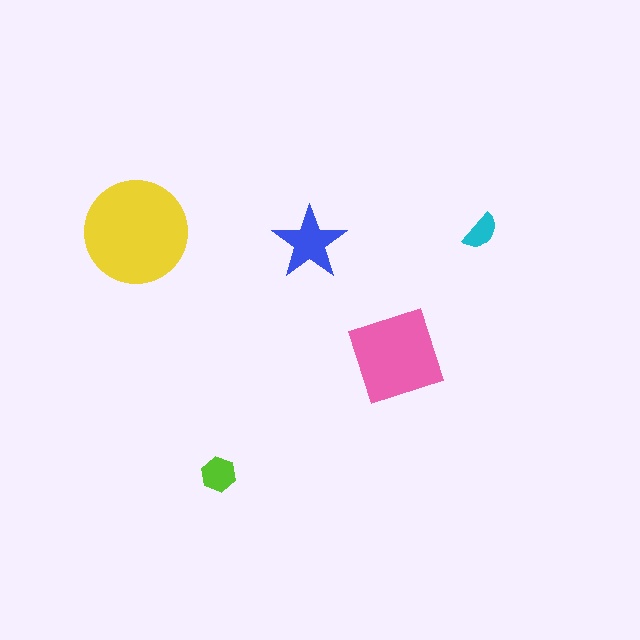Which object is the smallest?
The cyan semicircle.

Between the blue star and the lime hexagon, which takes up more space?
The blue star.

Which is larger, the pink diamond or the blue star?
The pink diamond.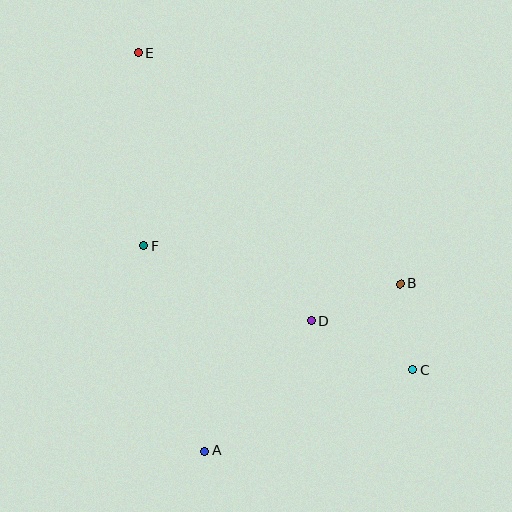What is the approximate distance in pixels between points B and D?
The distance between B and D is approximately 97 pixels.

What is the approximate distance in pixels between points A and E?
The distance between A and E is approximately 403 pixels.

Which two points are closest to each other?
Points B and C are closest to each other.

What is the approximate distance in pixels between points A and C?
The distance between A and C is approximately 223 pixels.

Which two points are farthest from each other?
Points C and E are farthest from each other.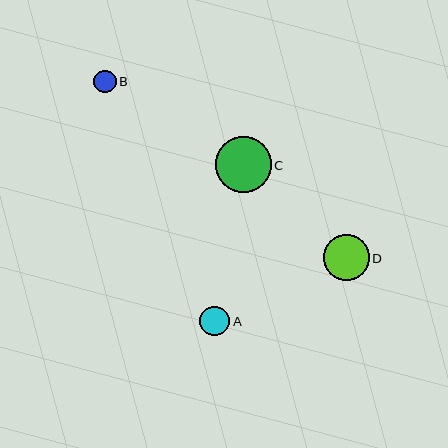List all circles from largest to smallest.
From largest to smallest: C, D, A, B.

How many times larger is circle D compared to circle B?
Circle D is approximately 2.0 times the size of circle B.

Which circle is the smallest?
Circle B is the smallest with a size of approximately 23 pixels.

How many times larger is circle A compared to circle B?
Circle A is approximately 1.3 times the size of circle B.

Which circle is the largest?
Circle C is the largest with a size of approximately 56 pixels.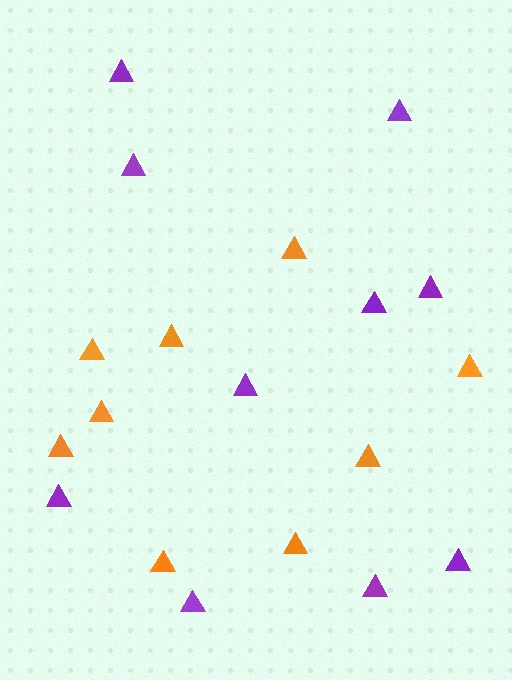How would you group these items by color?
There are 2 groups: one group of orange triangles (9) and one group of purple triangles (10).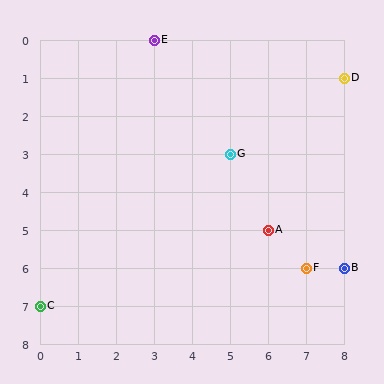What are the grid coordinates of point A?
Point A is at grid coordinates (6, 5).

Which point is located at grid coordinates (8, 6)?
Point B is at (8, 6).